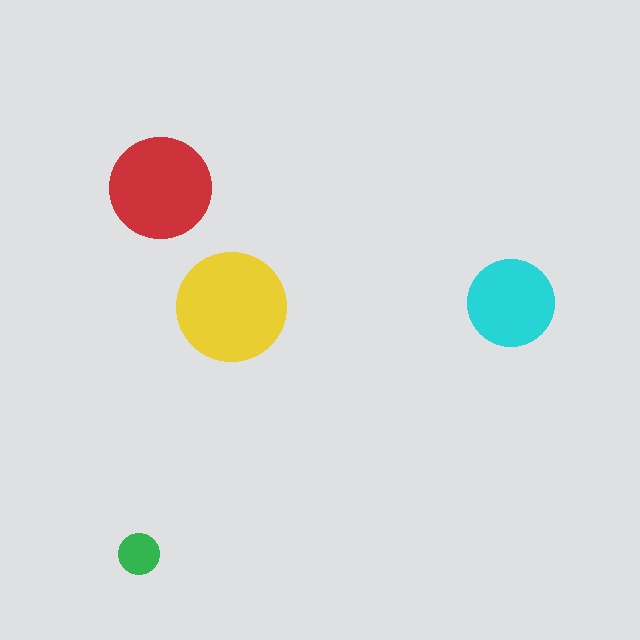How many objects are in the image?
There are 4 objects in the image.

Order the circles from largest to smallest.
the yellow one, the red one, the cyan one, the green one.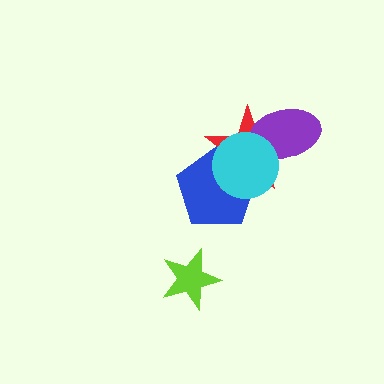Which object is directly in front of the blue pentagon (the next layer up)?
The red star is directly in front of the blue pentagon.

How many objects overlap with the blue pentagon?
2 objects overlap with the blue pentagon.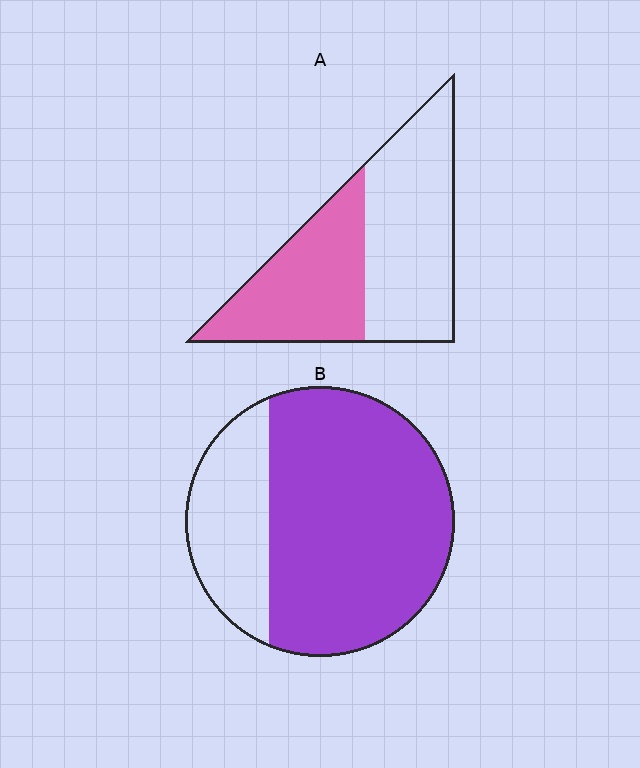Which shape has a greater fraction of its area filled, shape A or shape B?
Shape B.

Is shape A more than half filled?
No.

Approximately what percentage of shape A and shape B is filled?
A is approximately 45% and B is approximately 75%.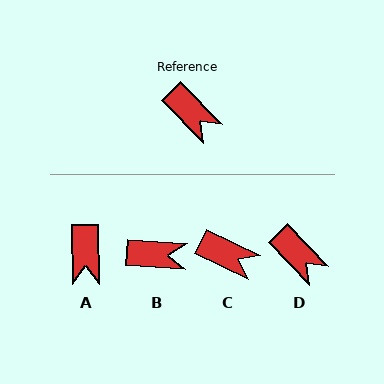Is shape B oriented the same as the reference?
No, it is off by about 42 degrees.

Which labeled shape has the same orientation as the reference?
D.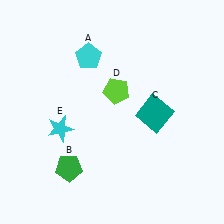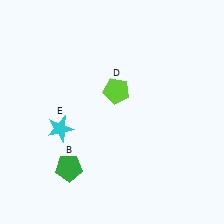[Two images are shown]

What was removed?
The teal square (C), the cyan pentagon (A) were removed in Image 2.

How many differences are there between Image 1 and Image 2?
There are 2 differences between the two images.